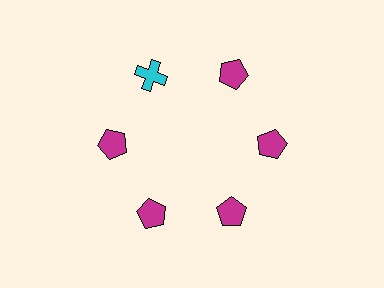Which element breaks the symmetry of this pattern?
The cyan cross at roughly the 11 o'clock position breaks the symmetry. All other shapes are magenta pentagons.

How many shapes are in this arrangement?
There are 6 shapes arranged in a ring pattern.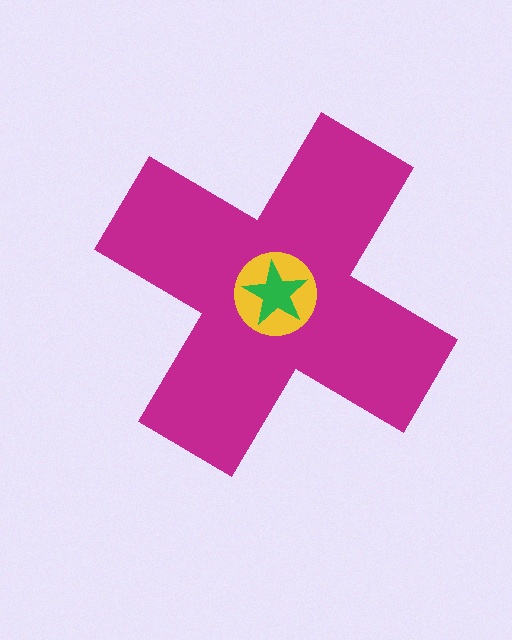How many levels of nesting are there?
3.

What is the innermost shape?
The green star.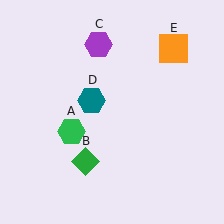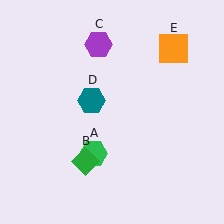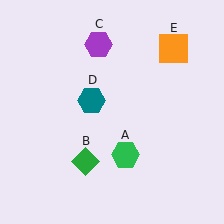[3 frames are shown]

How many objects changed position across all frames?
1 object changed position: green hexagon (object A).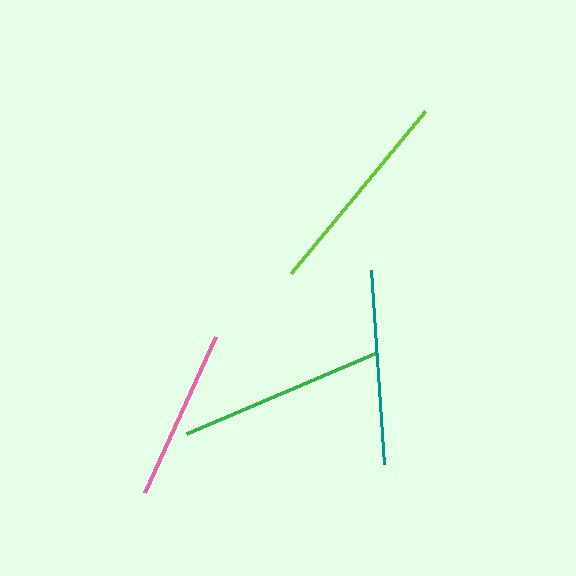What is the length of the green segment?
The green segment is approximately 207 pixels long.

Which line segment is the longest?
The lime line is the longest at approximately 210 pixels.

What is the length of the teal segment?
The teal segment is approximately 195 pixels long.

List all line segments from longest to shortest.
From longest to shortest: lime, green, teal, pink.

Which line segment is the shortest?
The pink line is the shortest at approximately 173 pixels.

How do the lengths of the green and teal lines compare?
The green and teal lines are approximately the same length.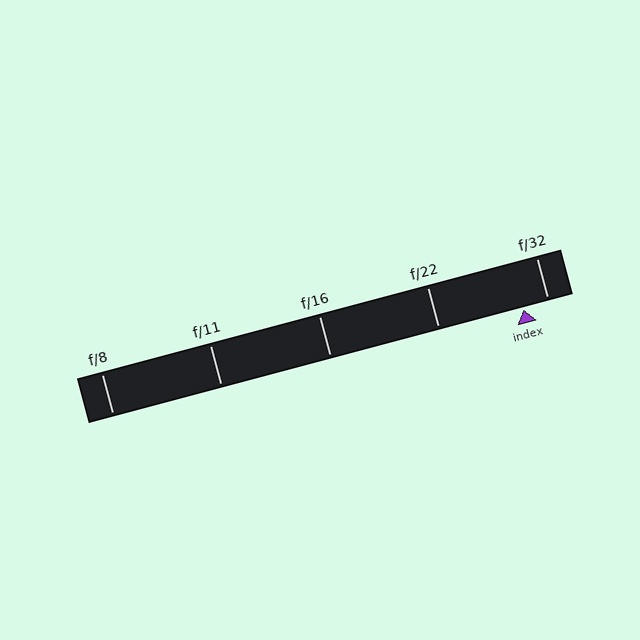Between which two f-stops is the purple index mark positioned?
The index mark is between f/22 and f/32.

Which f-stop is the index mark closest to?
The index mark is closest to f/32.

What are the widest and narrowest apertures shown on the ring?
The widest aperture shown is f/8 and the narrowest is f/32.